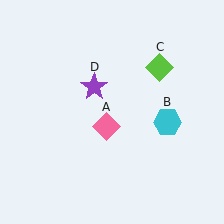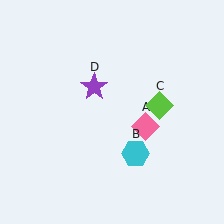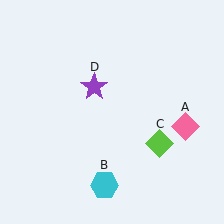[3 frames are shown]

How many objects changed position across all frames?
3 objects changed position: pink diamond (object A), cyan hexagon (object B), lime diamond (object C).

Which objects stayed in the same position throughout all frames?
Purple star (object D) remained stationary.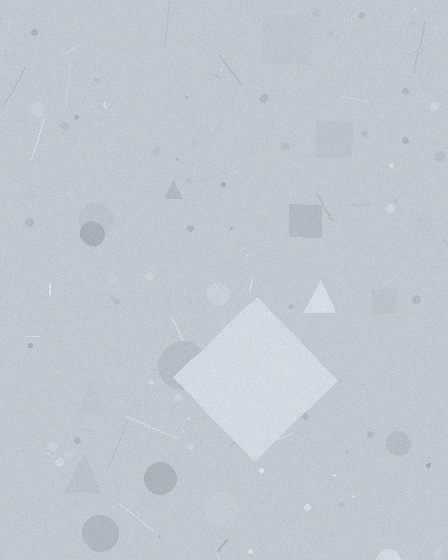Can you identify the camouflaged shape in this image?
The camouflaged shape is a diamond.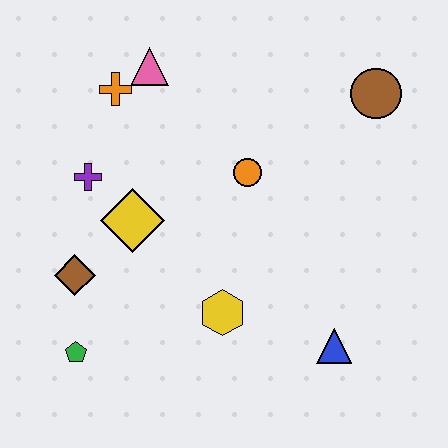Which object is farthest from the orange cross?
The blue triangle is farthest from the orange cross.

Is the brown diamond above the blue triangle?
Yes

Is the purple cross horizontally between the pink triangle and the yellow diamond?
No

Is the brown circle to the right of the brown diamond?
Yes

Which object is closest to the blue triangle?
The yellow hexagon is closest to the blue triangle.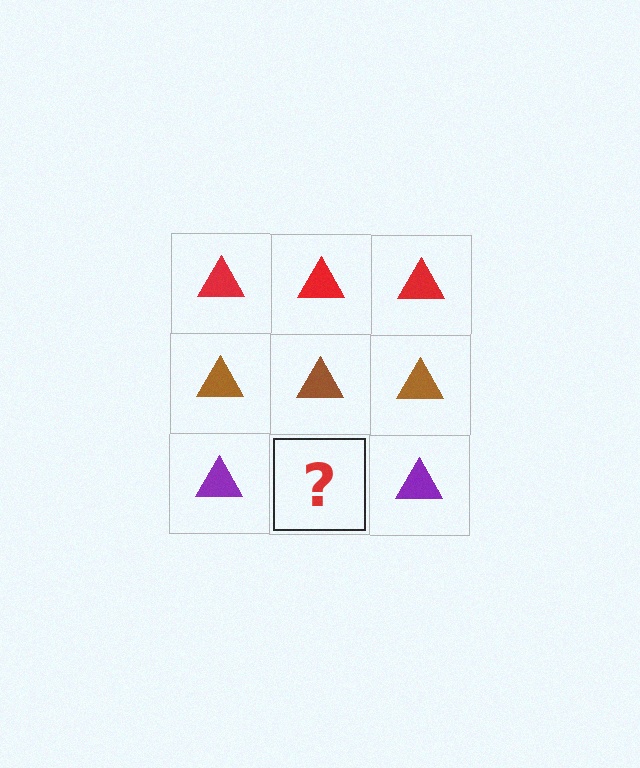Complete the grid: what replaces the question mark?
The question mark should be replaced with a purple triangle.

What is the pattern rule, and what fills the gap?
The rule is that each row has a consistent color. The gap should be filled with a purple triangle.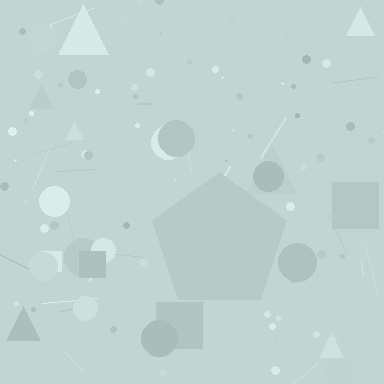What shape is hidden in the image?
A pentagon is hidden in the image.